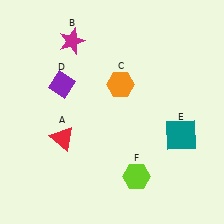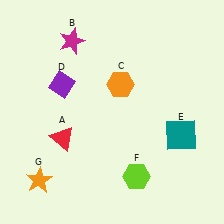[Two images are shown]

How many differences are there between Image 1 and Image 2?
There is 1 difference between the two images.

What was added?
An orange star (G) was added in Image 2.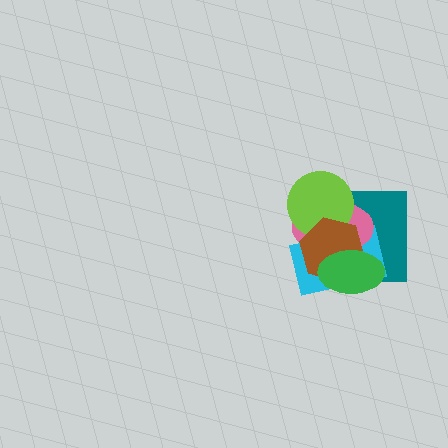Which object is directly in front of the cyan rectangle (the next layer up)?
The pink ellipse is directly in front of the cyan rectangle.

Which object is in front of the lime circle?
The brown hexagon is in front of the lime circle.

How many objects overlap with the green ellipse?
4 objects overlap with the green ellipse.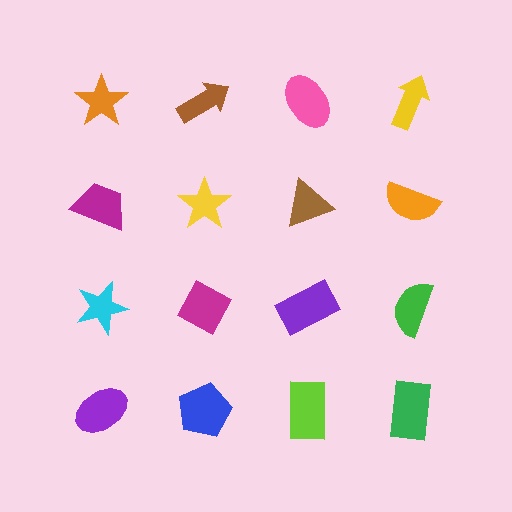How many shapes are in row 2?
4 shapes.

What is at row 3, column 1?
A cyan star.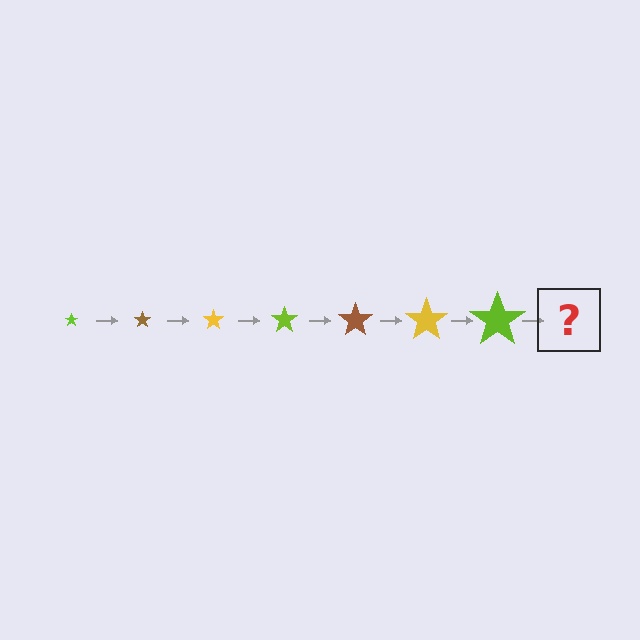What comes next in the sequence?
The next element should be a brown star, larger than the previous one.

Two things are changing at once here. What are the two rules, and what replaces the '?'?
The two rules are that the star grows larger each step and the color cycles through lime, brown, and yellow. The '?' should be a brown star, larger than the previous one.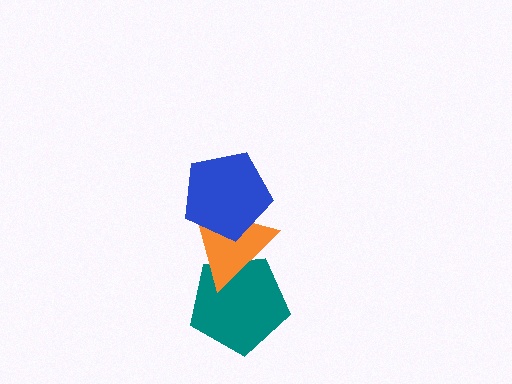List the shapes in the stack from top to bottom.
From top to bottom: the blue pentagon, the orange triangle, the teal pentagon.